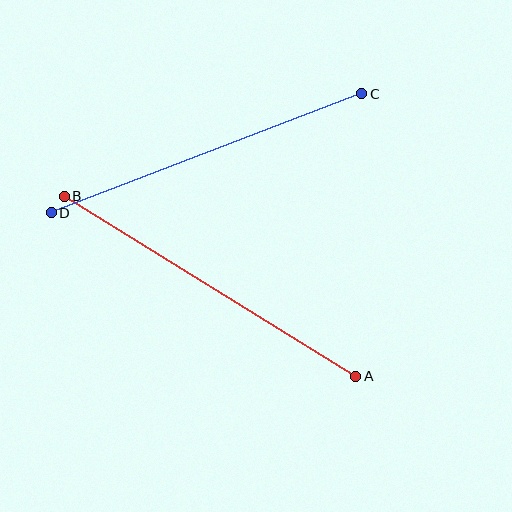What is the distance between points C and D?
The distance is approximately 333 pixels.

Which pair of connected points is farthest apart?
Points A and B are farthest apart.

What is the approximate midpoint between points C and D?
The midpoint is at approximately (206, 153) pixels.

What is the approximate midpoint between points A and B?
The midpoint is at approximately (210, 286) pixels.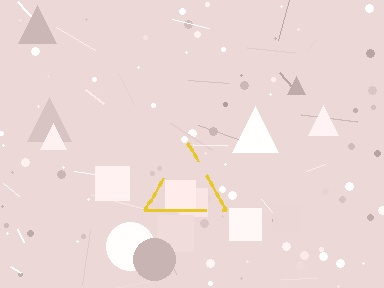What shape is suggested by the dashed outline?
The dashed outline suggests a triangle.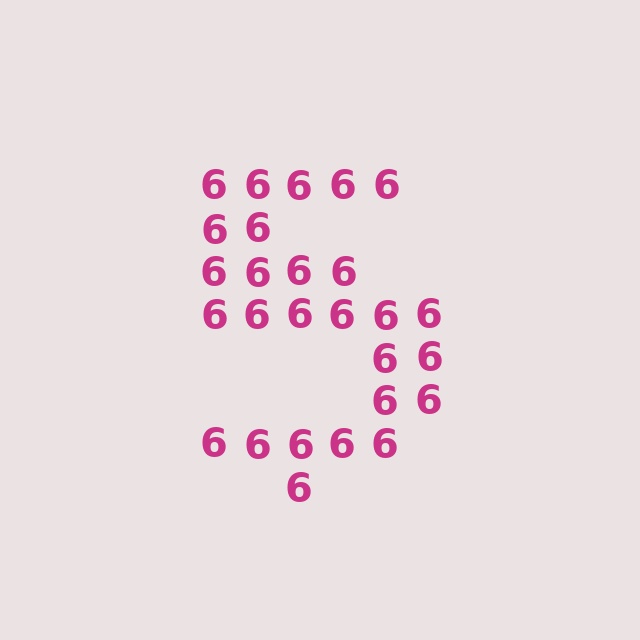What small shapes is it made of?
It is made of small digit 6's.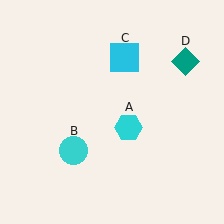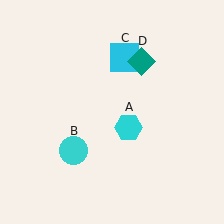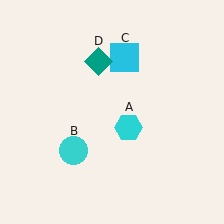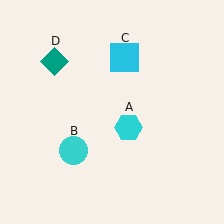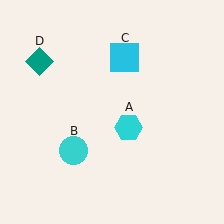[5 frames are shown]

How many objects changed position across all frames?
1 object changed position: teal diamond (object D).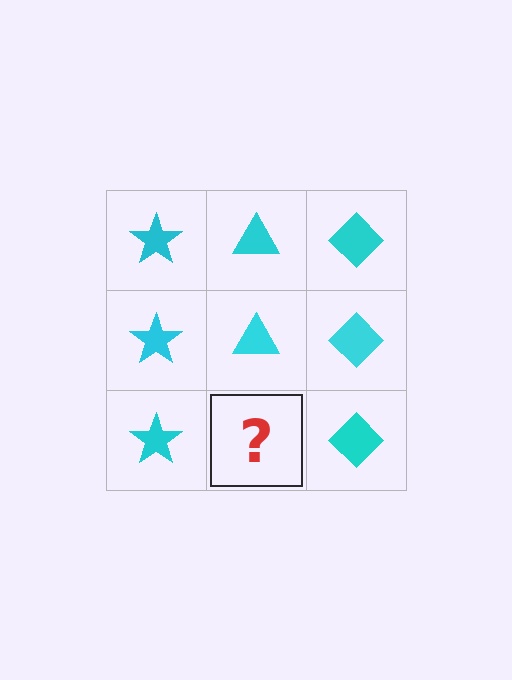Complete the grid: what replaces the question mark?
The question mark should be replaced with a cyan triangle.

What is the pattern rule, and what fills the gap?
The rule is that each column has a consistent shape. The gap should be filled with a cyan triangle.